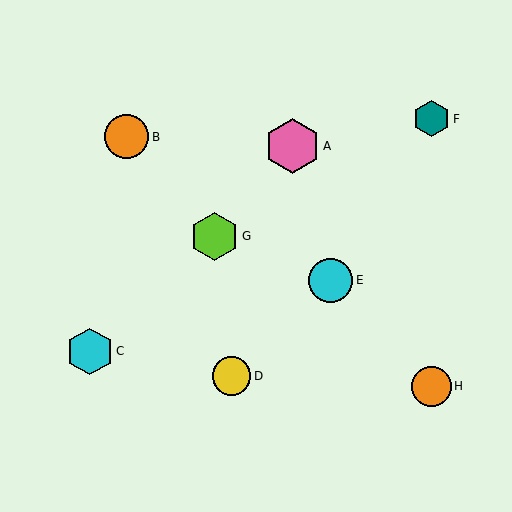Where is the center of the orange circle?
The center of the orange circle is at (432, 386).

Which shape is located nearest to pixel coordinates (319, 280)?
The cyan circle (labeled E) at (330, 280) is nearest to that location.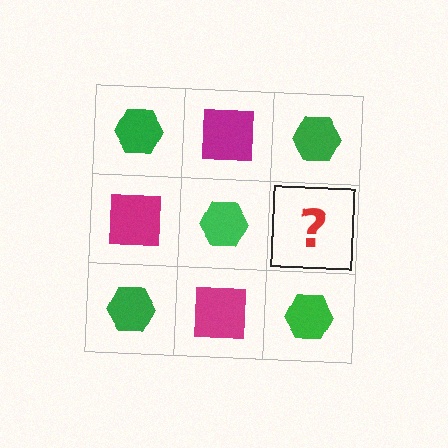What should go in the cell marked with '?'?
The missing cell should contain a magenta square.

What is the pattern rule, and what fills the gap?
The rule is that it alternates green hexagon and magenta square in a checkerboard pattern. The gap should be filled with a magenta square.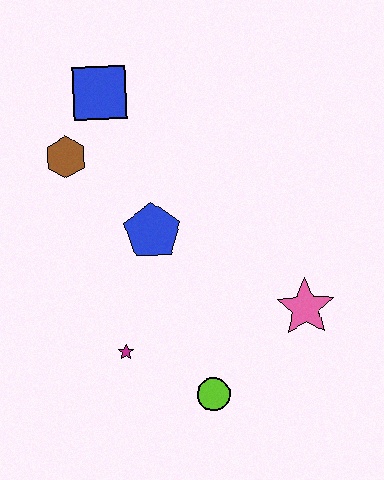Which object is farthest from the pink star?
The blue square is farthest from the pink star.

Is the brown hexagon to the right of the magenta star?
No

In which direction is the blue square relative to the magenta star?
The blue square is above the magenta star.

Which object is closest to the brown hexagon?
The blue square is closest to the brown hexagon.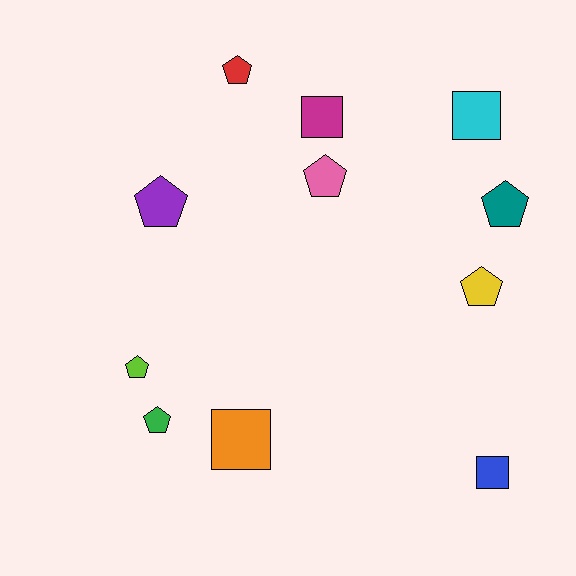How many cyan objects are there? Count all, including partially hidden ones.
There is 1 cyan object.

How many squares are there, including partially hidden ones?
There are 4 squares.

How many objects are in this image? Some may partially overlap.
There are 11 objects.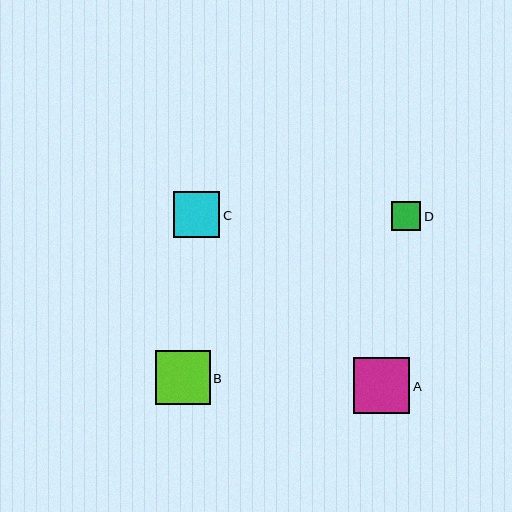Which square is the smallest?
Square D is the smallest with a size of approximately 30 pixels.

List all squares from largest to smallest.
From largest to smallest: A, B, C, D.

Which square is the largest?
Square A is the largest with a size of approximately 56 pixels.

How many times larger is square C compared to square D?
Square C is approximately 1.6 times the size of square D.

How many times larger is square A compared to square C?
Square A is approximately 1.2 times the size of square C.